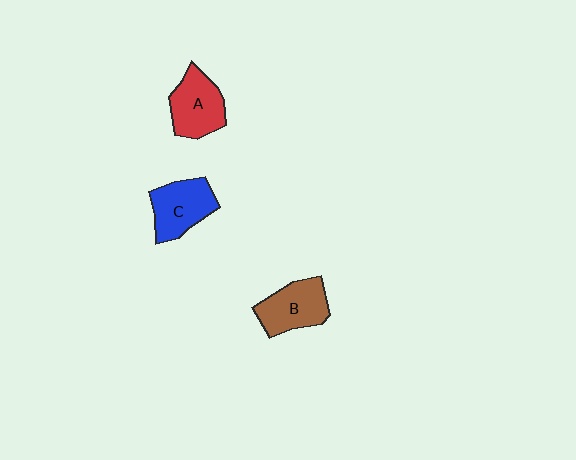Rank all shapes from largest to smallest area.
From largest to smallest: B (brown), C (blue), A (red).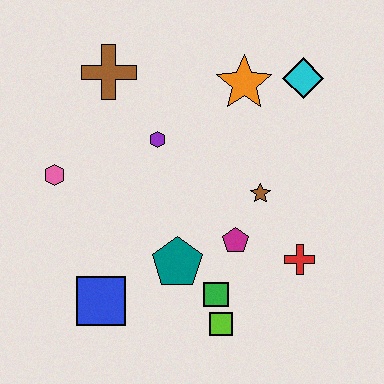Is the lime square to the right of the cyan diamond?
No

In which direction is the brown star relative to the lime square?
The brown star is above the lime square.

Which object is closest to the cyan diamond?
The orange star is closest to the cyan diamond.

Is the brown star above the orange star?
No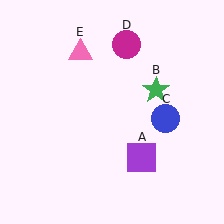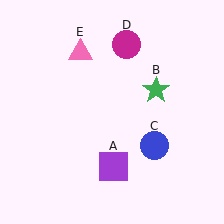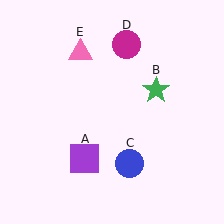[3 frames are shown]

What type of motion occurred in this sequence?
The purple square (object A), blue circle (object C) rotated clockwise around the center of the scene.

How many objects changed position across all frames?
2 objects changed position: purple square (object A), blue circle (object C).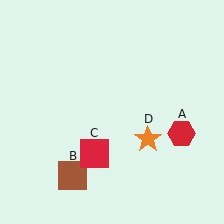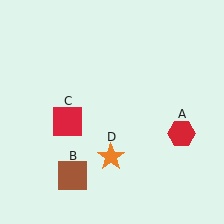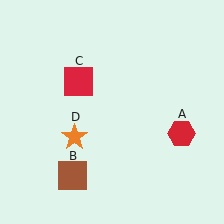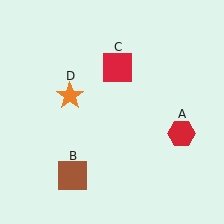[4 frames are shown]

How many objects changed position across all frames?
2 objects changed position: red square (object C), orange star (object D).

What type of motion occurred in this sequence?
The red square (object C), orange star (object D) rotated clockwise around the center of the scene.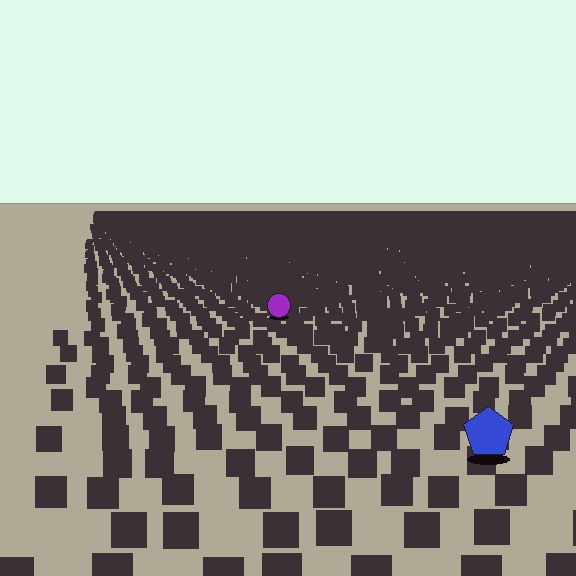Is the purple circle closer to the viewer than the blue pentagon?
No. The blue pentagon is closer — you can tell from the texture gradient: the ground texture is coarser near it.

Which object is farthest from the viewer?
The purple circle is farthest from the viewer. It appears smaller and the ground texture around it is denser.